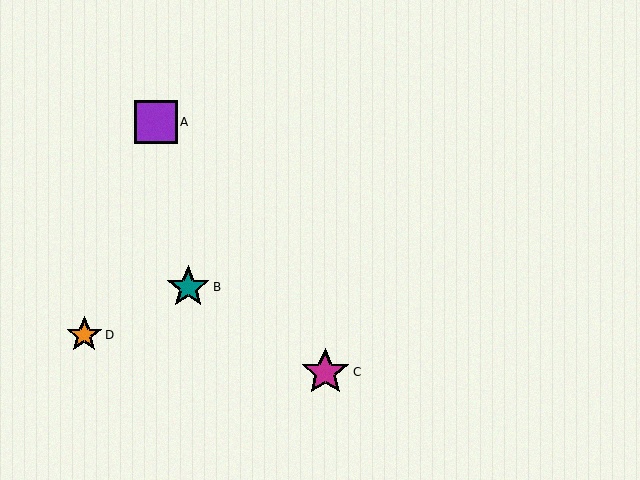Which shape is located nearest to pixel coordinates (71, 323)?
The orange star (labeled D) at (84, 335) is nearest to that location.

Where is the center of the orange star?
The center of the orange star is at (84, 335).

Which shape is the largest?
The magenta star (labeled C) is the largest.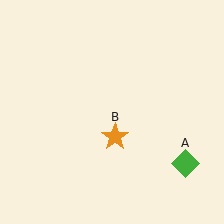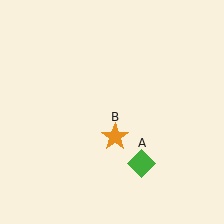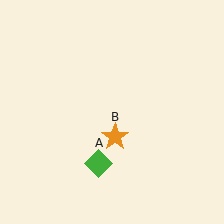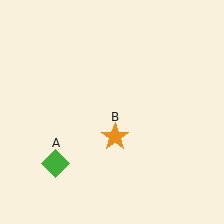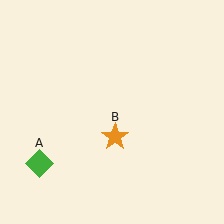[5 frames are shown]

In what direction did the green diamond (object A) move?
The green diamond (object A) moved left.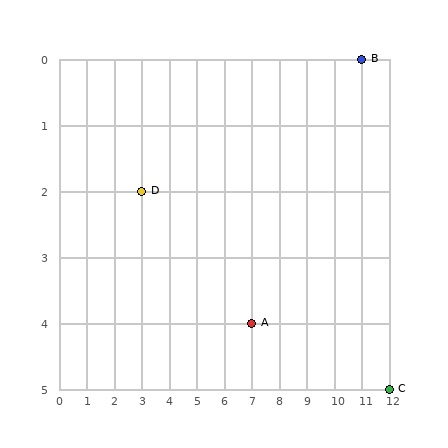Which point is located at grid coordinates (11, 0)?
Point B is at (11, 0).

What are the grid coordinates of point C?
Point C is at grid coordinates (12, 5).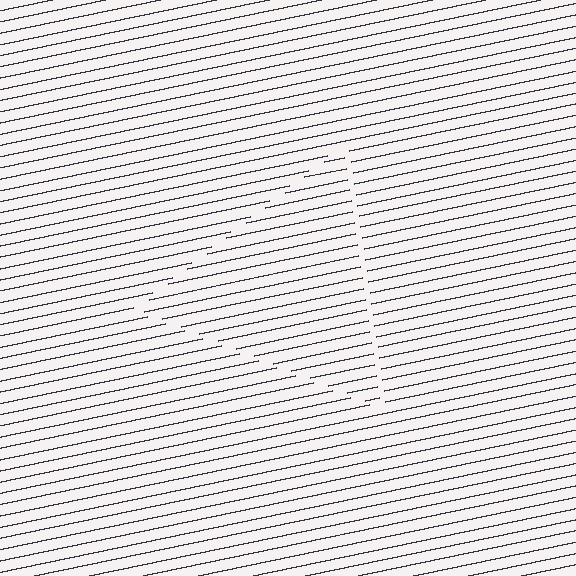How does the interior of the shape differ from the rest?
The interior of the shape contains the same grating, shifted by half a period — the contour is defined by the phase discontinuity where line-ends from the inner and outer gratings abut.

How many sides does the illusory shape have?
3 sides — the line-ends trace a triangle.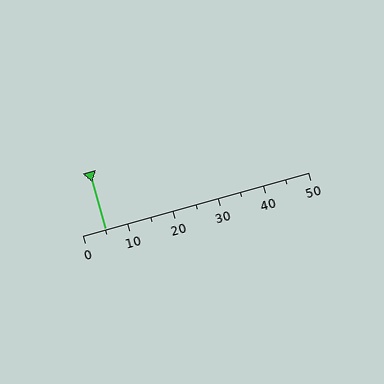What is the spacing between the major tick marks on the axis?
The major ticks are spaced 10 apart.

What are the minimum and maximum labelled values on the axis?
The axis runs from 0 to 50.